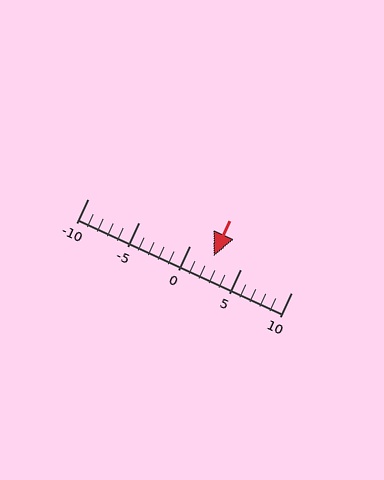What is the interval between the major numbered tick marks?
The major tick marks are spaced 5 units apart.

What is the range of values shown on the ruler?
The ruler shows values from -10 to 10.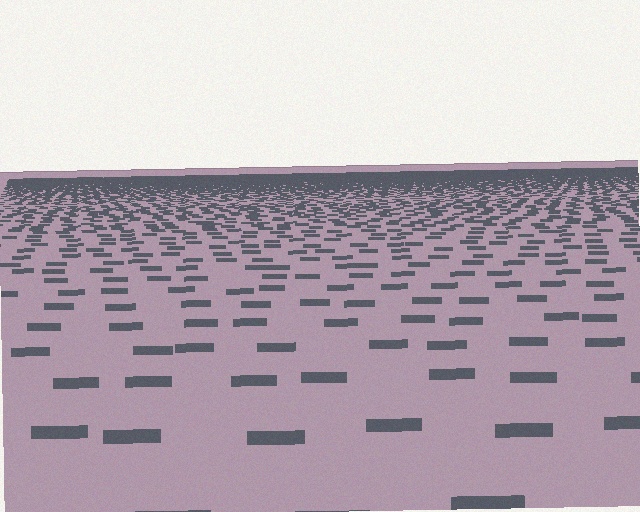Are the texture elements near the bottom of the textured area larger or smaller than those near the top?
Larger. Near the bottom, elements are closer to the viewer and appear at a bigger on-screen size.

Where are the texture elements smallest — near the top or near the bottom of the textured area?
Near the top.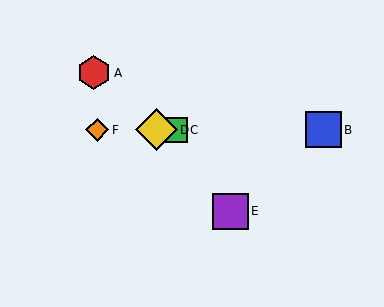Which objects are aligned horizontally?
Objects B, C, D, F are aligned horizontally.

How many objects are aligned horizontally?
4 objects (B, C, D, F) are aligned horizontally.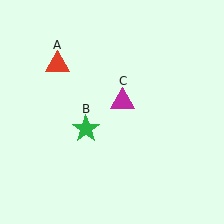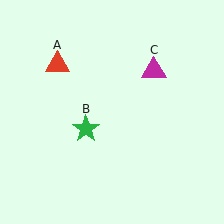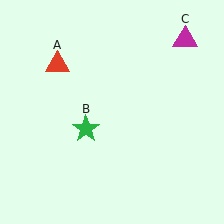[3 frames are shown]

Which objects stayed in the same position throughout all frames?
Red triangle (object A) and green star (object B) remained stationary.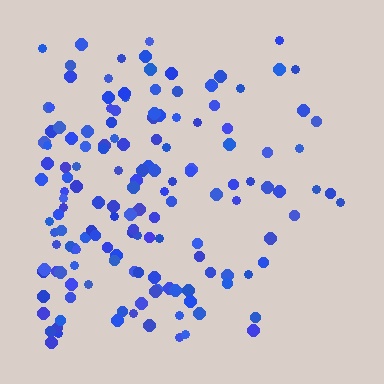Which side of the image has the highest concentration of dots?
The left.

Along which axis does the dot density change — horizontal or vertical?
Horizontal.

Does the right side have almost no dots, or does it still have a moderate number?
Still a moderate number, just noticeably fewer than the left.